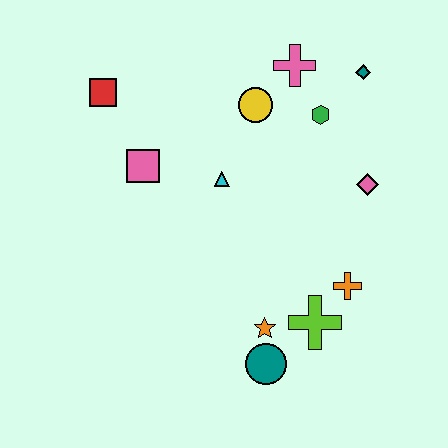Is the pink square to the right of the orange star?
No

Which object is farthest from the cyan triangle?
The teal circle is farthest from the cyan triangle.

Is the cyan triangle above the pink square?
No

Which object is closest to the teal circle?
The orange star is closest to the teal circle.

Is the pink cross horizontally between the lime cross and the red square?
Yes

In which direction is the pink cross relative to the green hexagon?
The pink cross is above the green hexagon.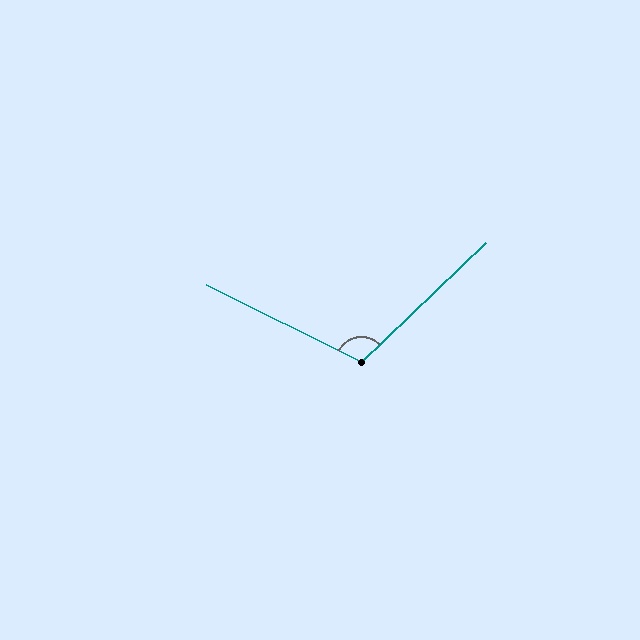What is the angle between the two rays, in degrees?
Approximately 110 degrees.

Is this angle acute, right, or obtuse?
It is obtuse.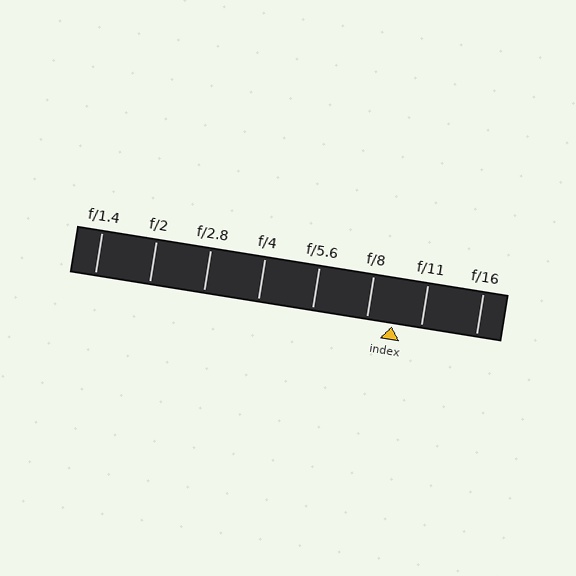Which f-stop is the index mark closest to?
The index mark is closest to f/8.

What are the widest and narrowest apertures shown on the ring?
The widest aperture shown is f/1.4 and the narrowest is f/16.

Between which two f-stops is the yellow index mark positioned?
The index mark is between f/8 and f/11.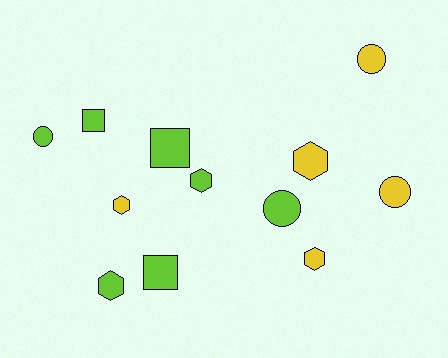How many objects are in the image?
There are 12 objects.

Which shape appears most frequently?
Hexagon, with 5 objects.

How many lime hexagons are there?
There are 2 lime hexagons.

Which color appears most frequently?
Lime, with 7 objects.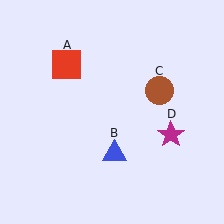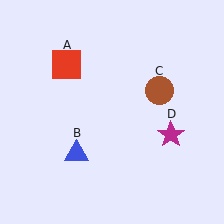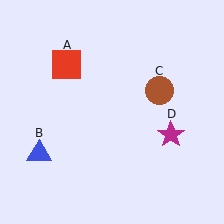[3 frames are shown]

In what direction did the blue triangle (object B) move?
The blue triangle (object B) moved left.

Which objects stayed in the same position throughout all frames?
Red square (object A) and brown circle (object C) and magenta star (object D) remained stationary.